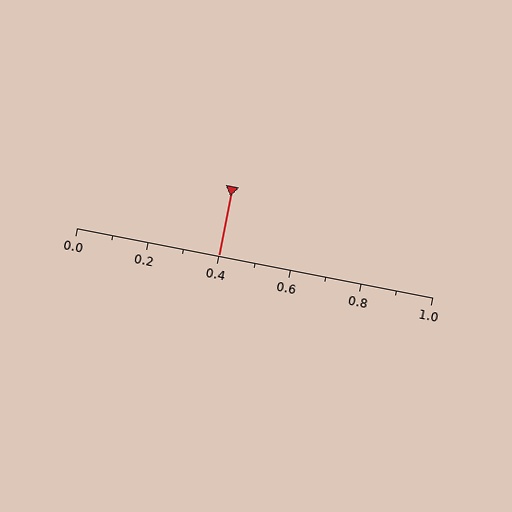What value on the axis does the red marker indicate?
The marker indicates approximately 0.4.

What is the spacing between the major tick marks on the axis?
The major ticks are spaced 0.2 apart.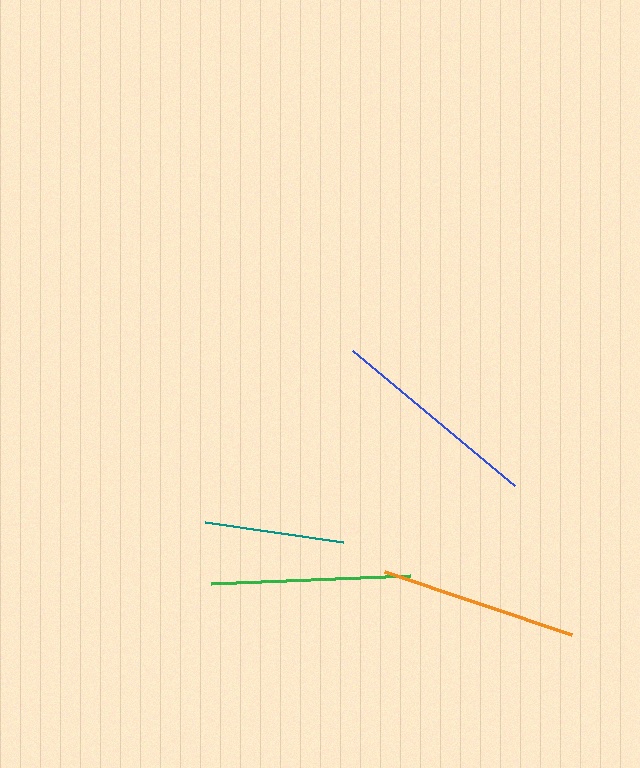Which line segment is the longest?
The blue line is the longest at approximately 211 pixels.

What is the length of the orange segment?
The orange segment is approximately 196 pixels long.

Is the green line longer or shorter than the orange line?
The green line is longer than the orange line.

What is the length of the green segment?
The green segment is approximately 199 pixels long.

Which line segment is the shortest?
The teal line is the shortest at approximately 139 pixels.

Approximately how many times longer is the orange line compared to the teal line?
The orange line is approximately 1.4 times the length of the teal line.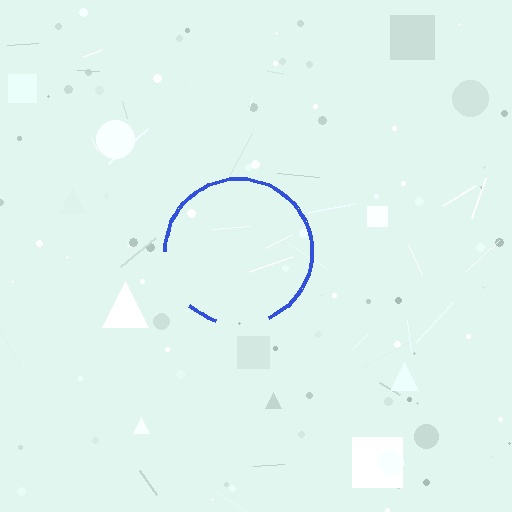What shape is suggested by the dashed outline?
The dashed outline suggests a circle.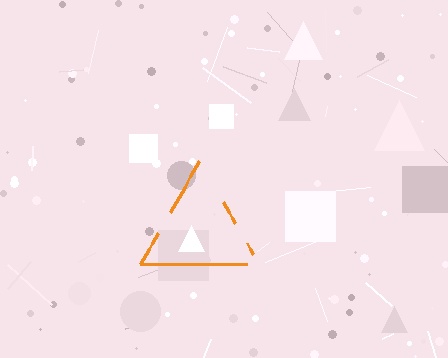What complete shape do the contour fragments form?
The contour fragments form a triangle.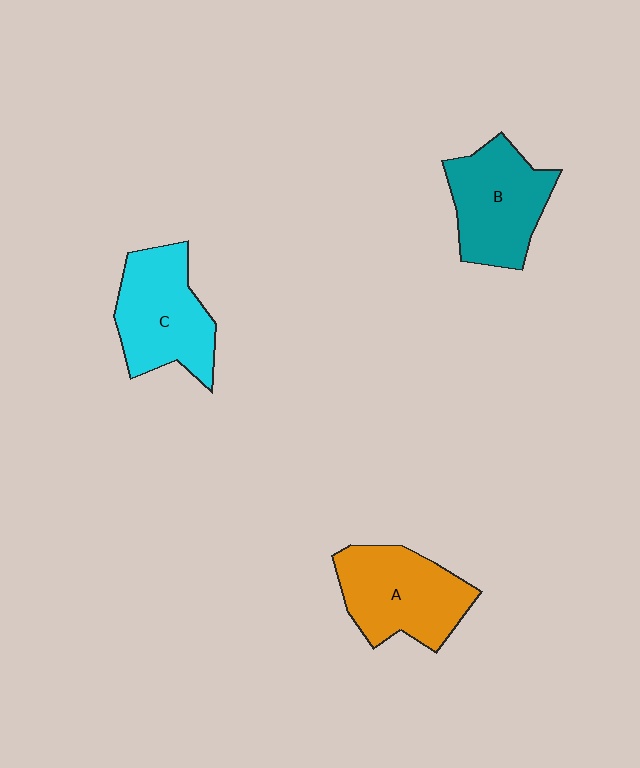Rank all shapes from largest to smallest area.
From largest to smallest: A (orange), C (cyan), B (teal).